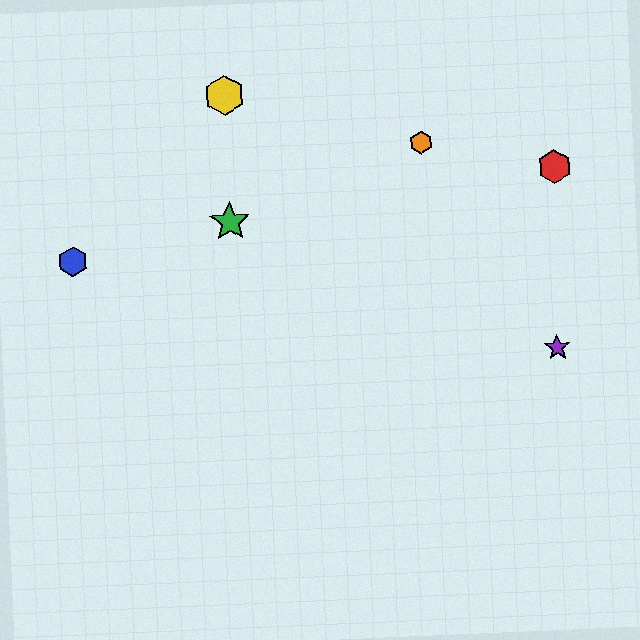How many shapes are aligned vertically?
2 shapes (the green star, the yellow hexagon) are aligned vertically.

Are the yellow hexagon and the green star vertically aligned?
Yes, both are at x≈225.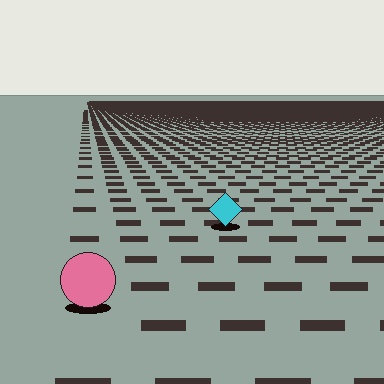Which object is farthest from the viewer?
The cyan diamond is farthest from the viewer. It appears smaller and the ground texture around it is denser.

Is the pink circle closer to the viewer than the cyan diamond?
Yes. The pink circle is closer — you can tell from the texture gradient: the ground texture is coarser near it.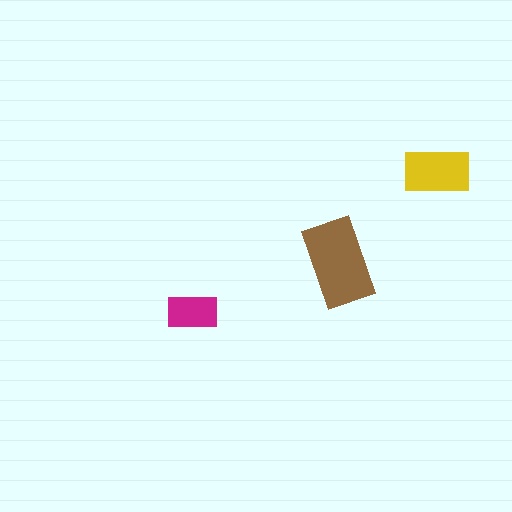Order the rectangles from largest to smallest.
the brown one, the yellow one, the magenta one.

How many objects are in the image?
There are 3 objects in the image.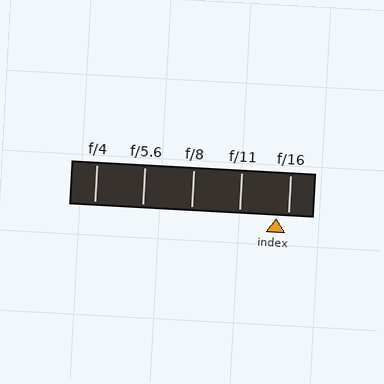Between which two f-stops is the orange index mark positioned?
The index mark is between f/11 and f/16.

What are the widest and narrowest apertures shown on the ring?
The widest aperture shown is f/4 and the narrowest is f/16.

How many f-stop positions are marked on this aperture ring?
There are 5 f-stop positions marked.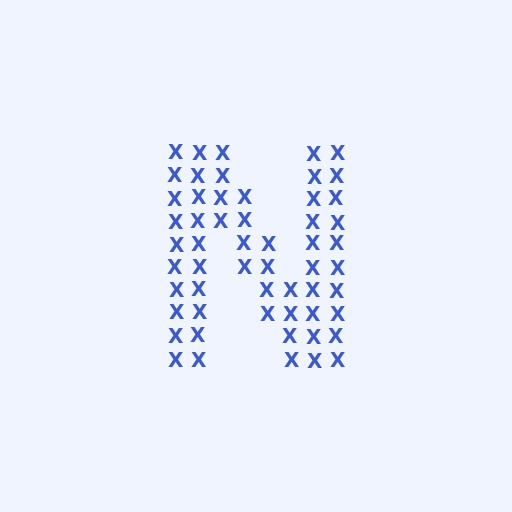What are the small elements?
The small elements are letter X's.